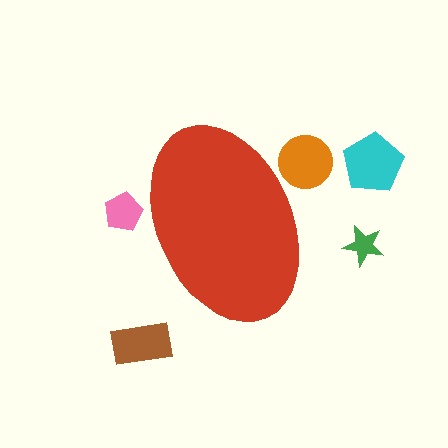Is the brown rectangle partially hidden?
No, the brown rectangle is fully visible.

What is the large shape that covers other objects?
A red ellipse.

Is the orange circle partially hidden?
Yes, the orange circle is partially hidden behind the red ellipse.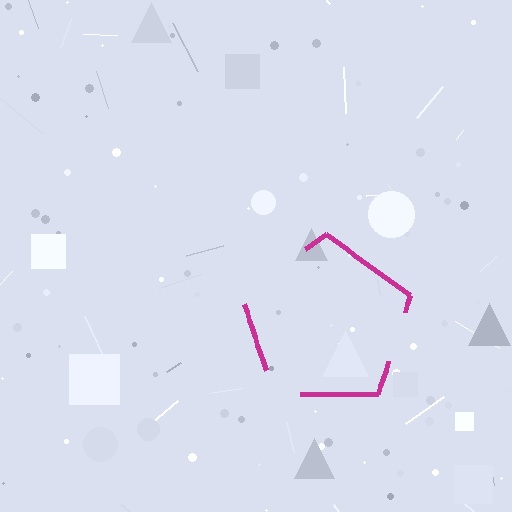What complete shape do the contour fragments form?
The contour fragments form a pentagon.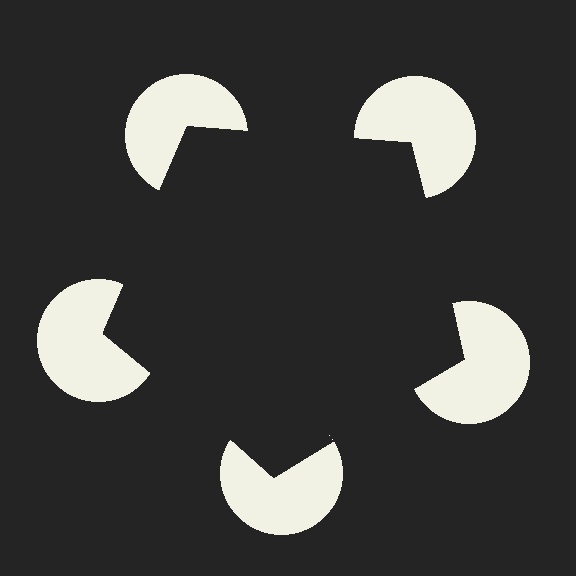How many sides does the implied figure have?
5 sides.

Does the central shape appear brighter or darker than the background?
It typically appears slightly darker than the background, even though no actual brightness change is drawn.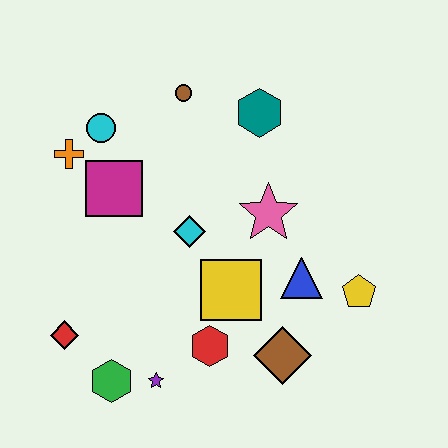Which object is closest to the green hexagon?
The purple star is closest to the green hexagon.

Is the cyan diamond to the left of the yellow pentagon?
Yes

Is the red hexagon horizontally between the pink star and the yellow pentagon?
No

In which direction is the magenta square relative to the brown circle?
The magenta square is below the brown circle.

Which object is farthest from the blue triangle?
The orange cross is farthest from the blue triangle.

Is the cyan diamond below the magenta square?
Yes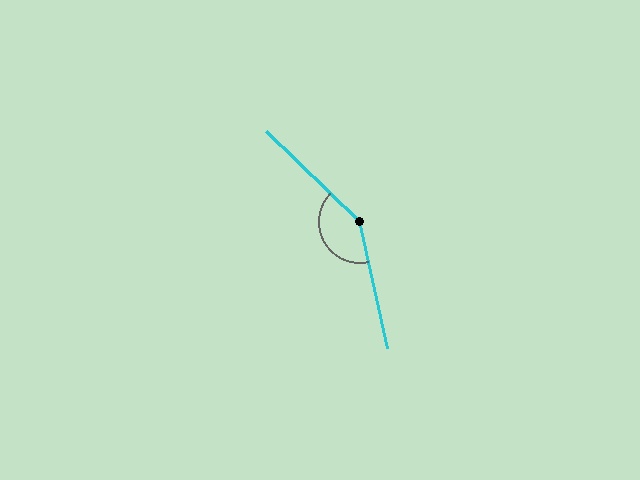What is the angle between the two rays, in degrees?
Approximately 147 degrees.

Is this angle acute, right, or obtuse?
It is obtuse.